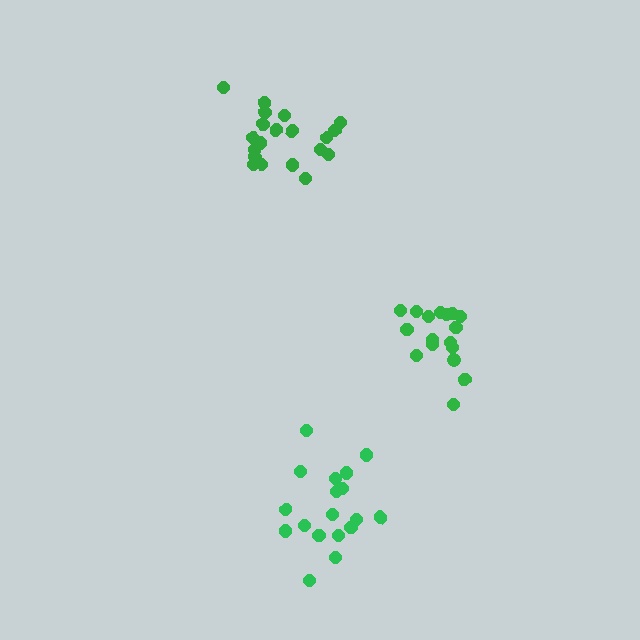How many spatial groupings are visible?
There are 3 spatial groupings.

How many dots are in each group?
Group 1: 20 dots, Group 2: 17 dots, Group 3: 18 dots (55 total).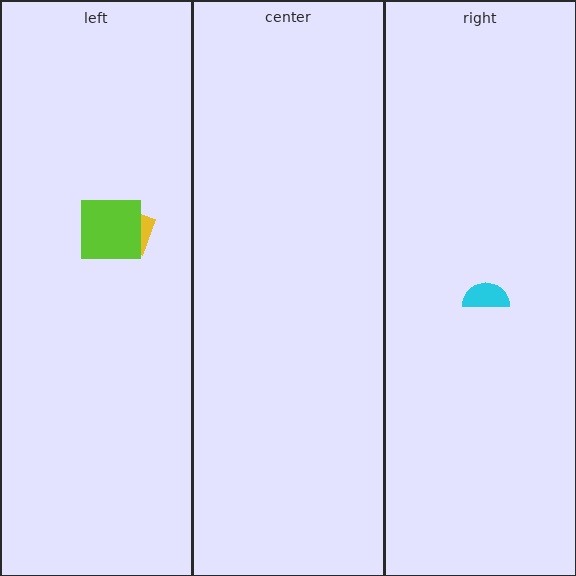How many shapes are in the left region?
2.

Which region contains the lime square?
The left region.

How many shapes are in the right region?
1.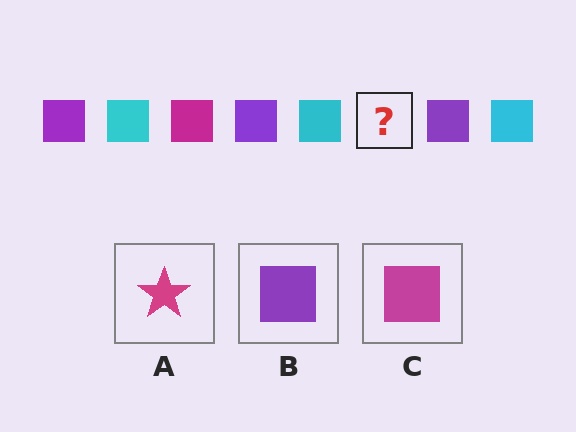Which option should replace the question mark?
Option C.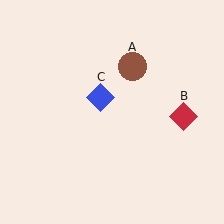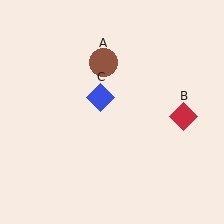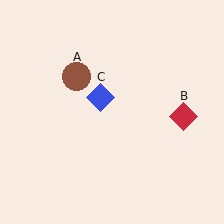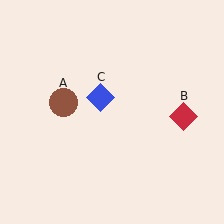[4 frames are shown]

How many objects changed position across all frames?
1 object changed position: brown circle (object A).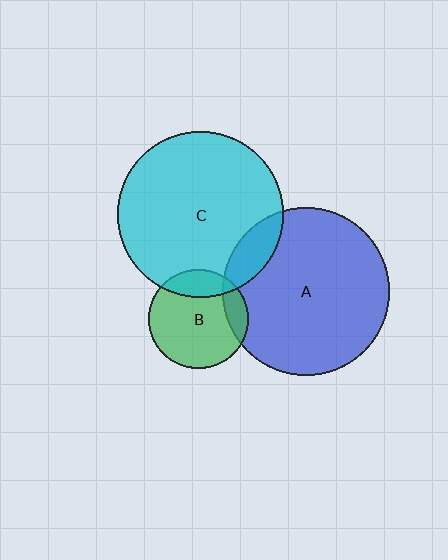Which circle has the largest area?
Circle A (blue).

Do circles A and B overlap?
Yes.